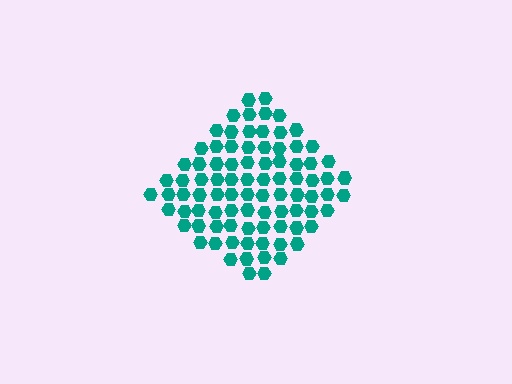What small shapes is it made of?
It is made of small hexagons.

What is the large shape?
The large shape is a diamond.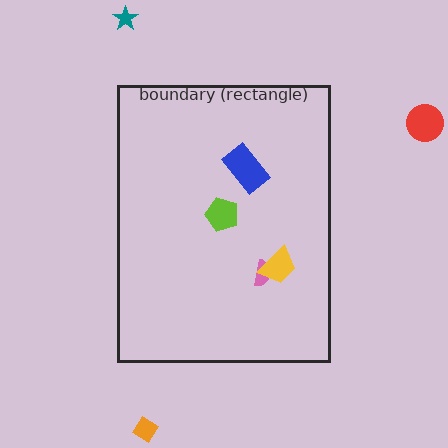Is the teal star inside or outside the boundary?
Outside.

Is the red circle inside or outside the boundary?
Outside.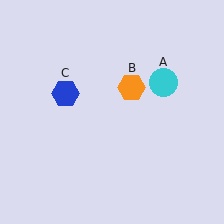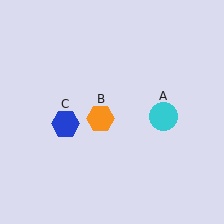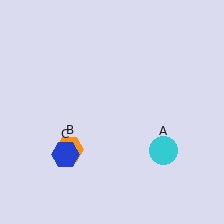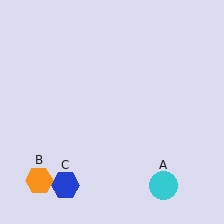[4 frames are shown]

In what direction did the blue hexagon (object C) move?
The blue hexagon (object C) moved down.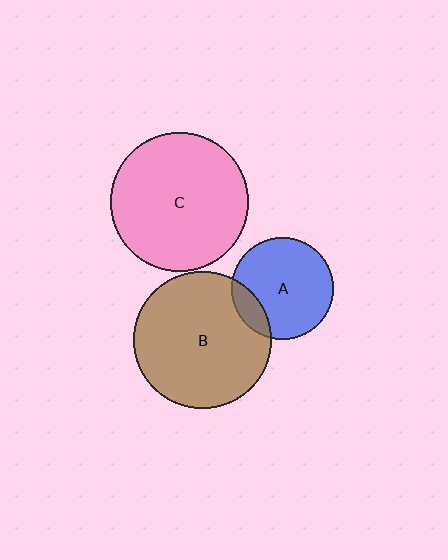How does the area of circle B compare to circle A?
Approximately 1.8 times.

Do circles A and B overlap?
Yes.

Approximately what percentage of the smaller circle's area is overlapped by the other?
Approximately 15%.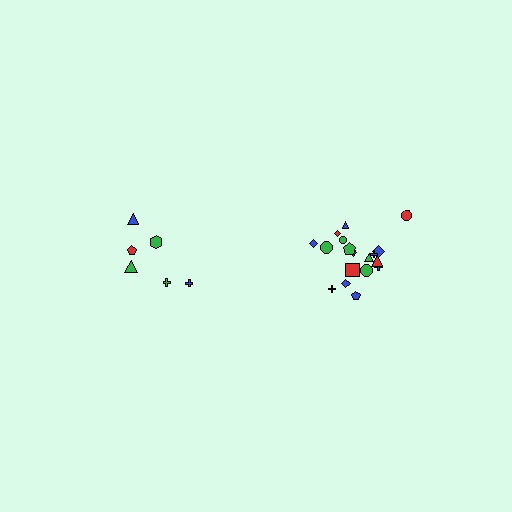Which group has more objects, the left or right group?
The right group.